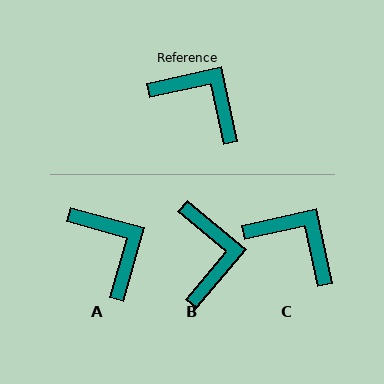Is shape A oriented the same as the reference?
No, it is off by about 28 degrees.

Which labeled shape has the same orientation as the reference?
C.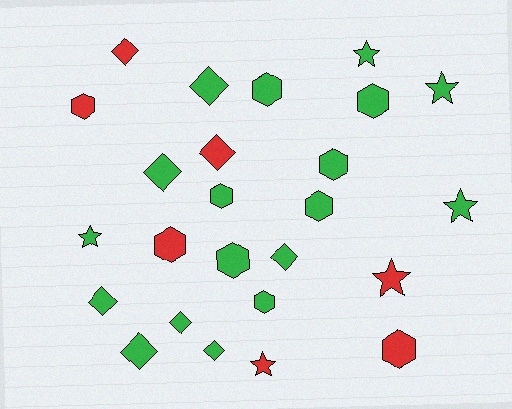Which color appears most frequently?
Green, with 18 objects.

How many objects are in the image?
There are 25 objects.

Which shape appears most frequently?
Hexagon, with 10 objects.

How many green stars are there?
There are 4 green stars.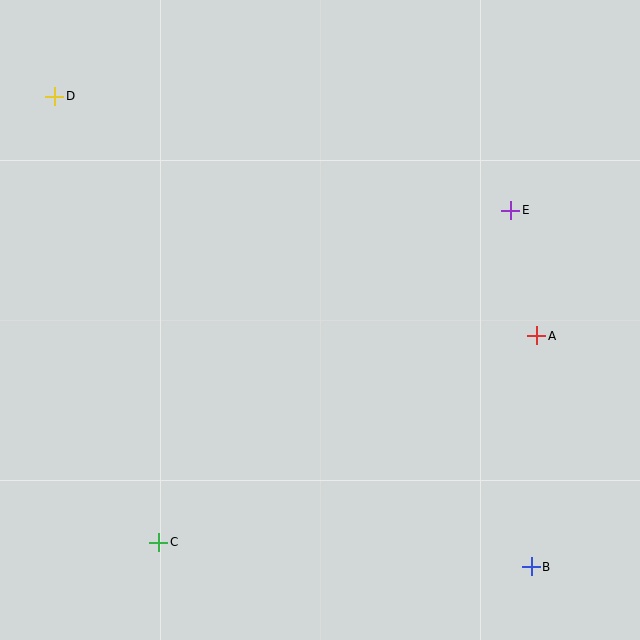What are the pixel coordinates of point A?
Point A is at (537, 336).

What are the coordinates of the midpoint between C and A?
The midpoint between C and A is at (348, 439).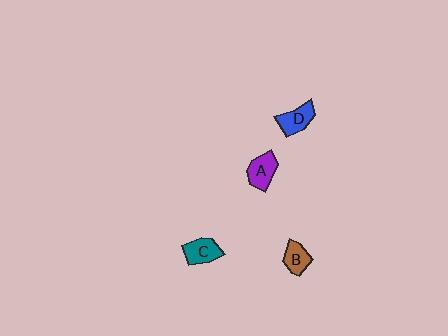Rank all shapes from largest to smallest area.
From largest to smallest: A (purple), D (blue), C (teal), B (brown).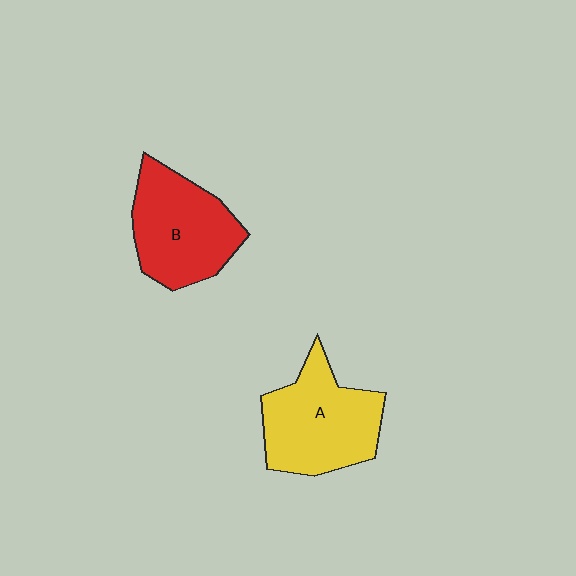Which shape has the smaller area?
Shape B (red).